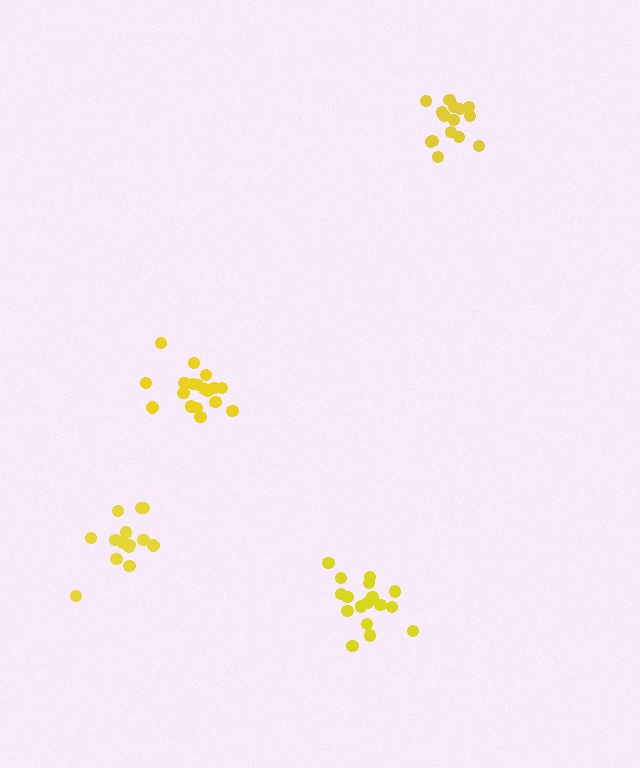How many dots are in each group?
Group 1: 18 dots, Group 2: 15 dots, Group 3: 15 dots, Group 4: 18 dots (66 total).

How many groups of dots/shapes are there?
There are 4 groups.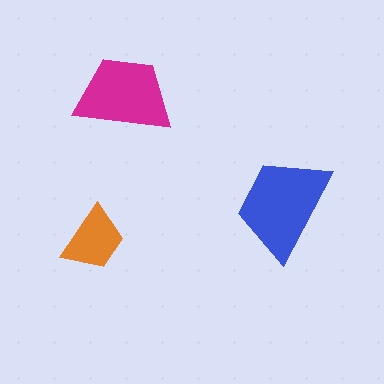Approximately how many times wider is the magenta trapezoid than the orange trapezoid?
About 1.5 times wider.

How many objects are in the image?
There are 3 objects in the image.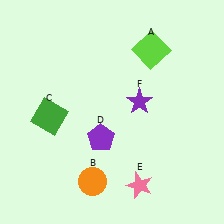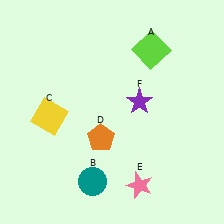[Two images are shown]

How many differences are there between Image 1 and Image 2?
There are 3 differences between the two images.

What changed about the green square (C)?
In Image 1, C is green. In Image 2, it changed to yellow.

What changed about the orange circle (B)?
In Image 1, B is orange. In Image 2, it changed to teal.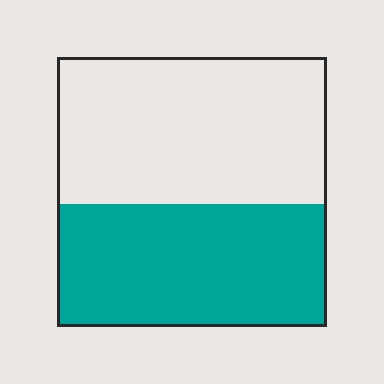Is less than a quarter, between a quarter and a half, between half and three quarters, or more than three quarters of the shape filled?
Between a quarter and a half.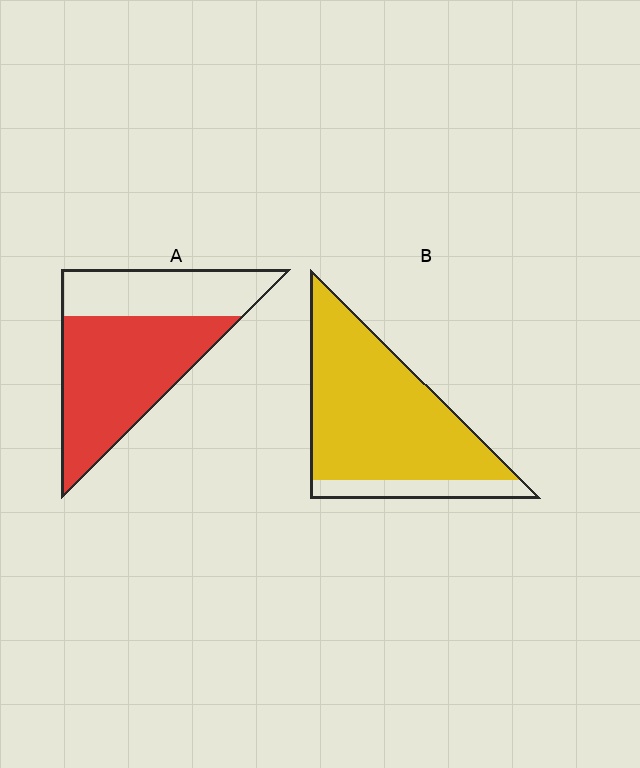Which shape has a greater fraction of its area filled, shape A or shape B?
Shape B.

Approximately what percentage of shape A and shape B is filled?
A is approximately 65% and B is approximately 85%.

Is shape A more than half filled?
Yes.